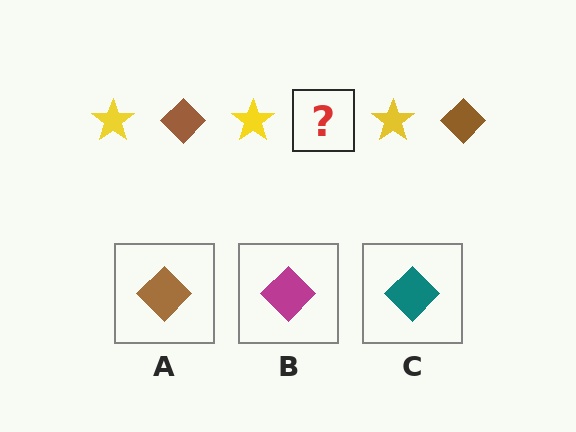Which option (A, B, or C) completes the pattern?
A.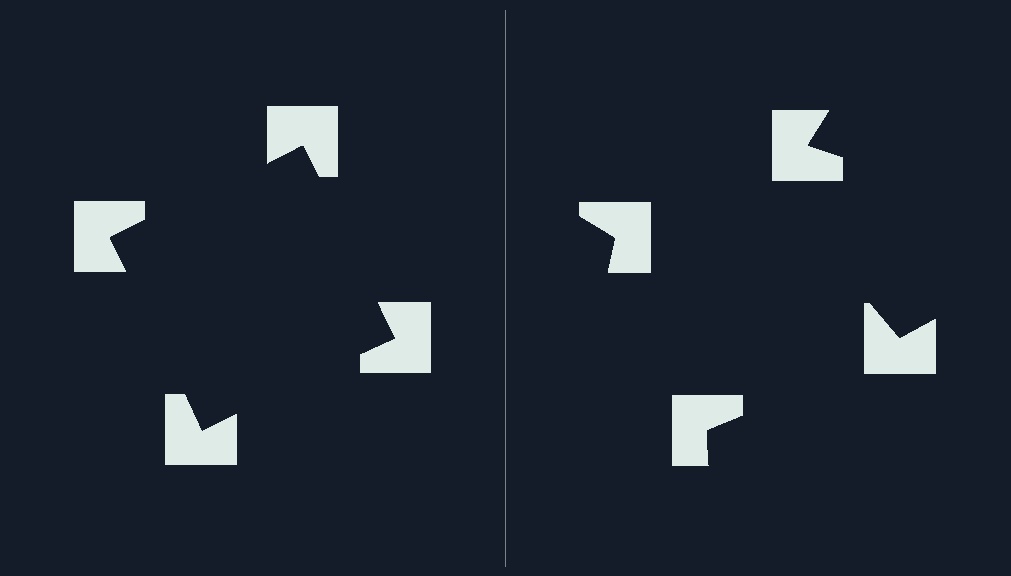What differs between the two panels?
The notched squares are positioned identically on both sides; only the wedge orientations differ. On the left they align to a square; on the right they are misaligned.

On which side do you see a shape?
An illusory square appears on the left side. On the right side the wedge cuts are rotated, so no coherent shape forms.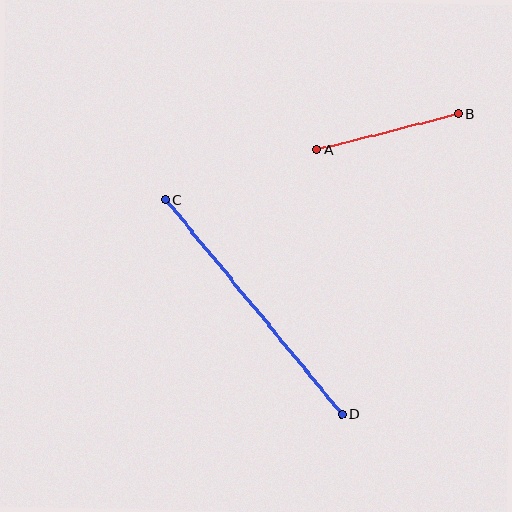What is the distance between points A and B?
The distance is approximately 145 pixels.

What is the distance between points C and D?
The distance is approximately 278 pixels.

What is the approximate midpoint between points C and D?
The midpoint is at approximately (254, 307) pixels.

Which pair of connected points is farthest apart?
Points C and D are farthest apart.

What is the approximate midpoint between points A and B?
The midpoint is at approximately (388, 132) pixels.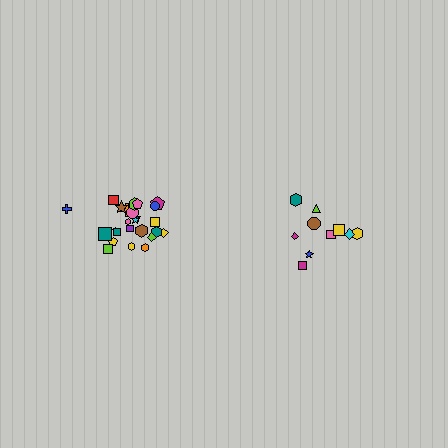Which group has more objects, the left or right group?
The left group.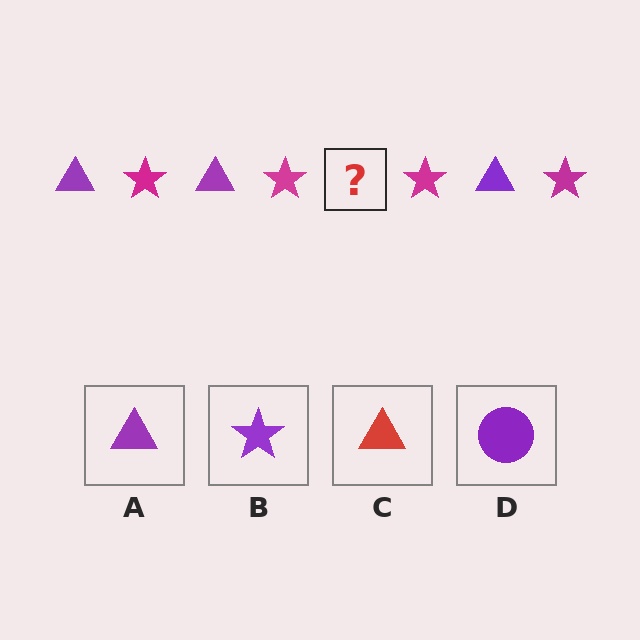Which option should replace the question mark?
Option A.